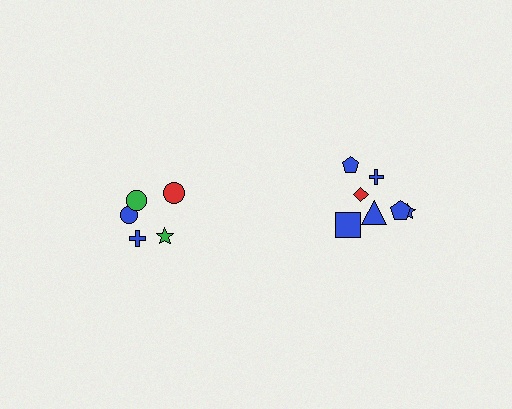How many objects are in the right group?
There are 7 objects.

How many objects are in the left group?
There are 5 objects.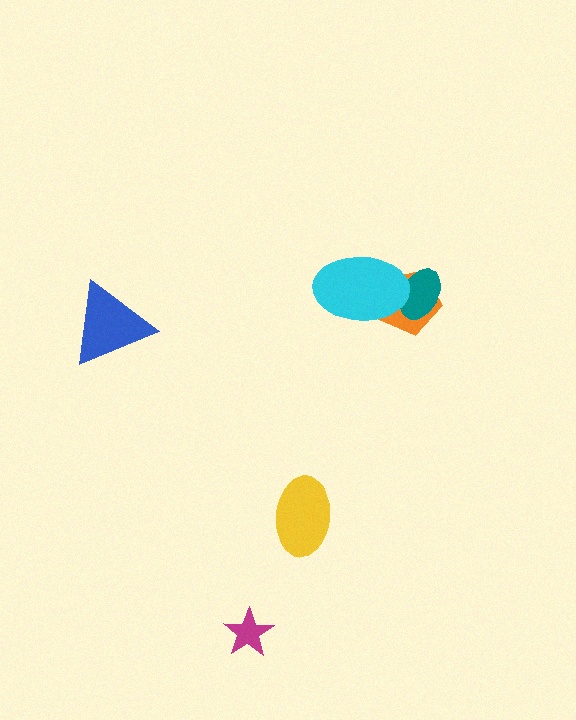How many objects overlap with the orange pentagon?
2 objects overlap with the orange pentagon.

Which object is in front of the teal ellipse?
The cyan ellipse is in front of the teal ellipse.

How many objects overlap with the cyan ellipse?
2 objects overlap with the cyan ellipse.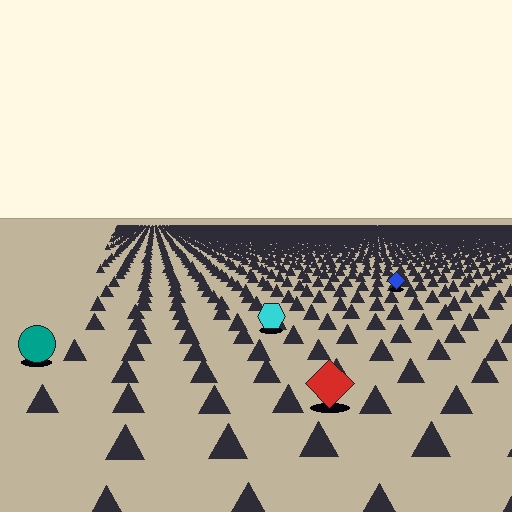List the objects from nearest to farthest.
From nearest to farthest: the red diamond, the teal circle, the cyan hexagon, the blue diamond.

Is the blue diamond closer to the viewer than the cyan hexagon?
No. The cyan hexagon is closer — you can tell from the texture gradient: the ground texture is coarser near it.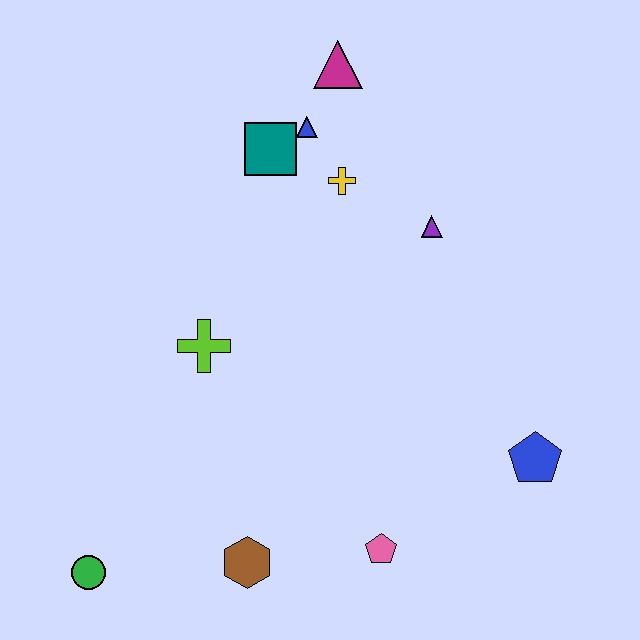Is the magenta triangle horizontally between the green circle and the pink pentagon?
Yes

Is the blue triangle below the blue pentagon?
No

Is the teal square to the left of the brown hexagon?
No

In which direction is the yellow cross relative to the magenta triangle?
The yellow cross is below the magenta triangle.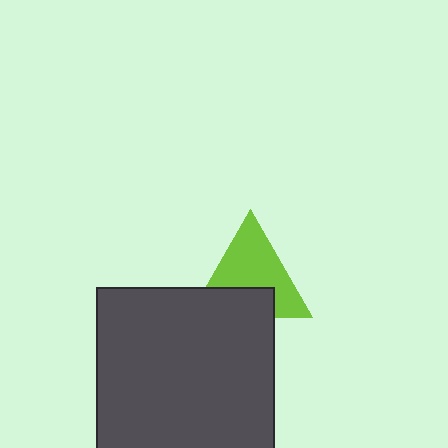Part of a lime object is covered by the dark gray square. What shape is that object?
It is a triangle.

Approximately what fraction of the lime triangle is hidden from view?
Roughly 35% of the lime triangle is hidden behind the dark gray square.